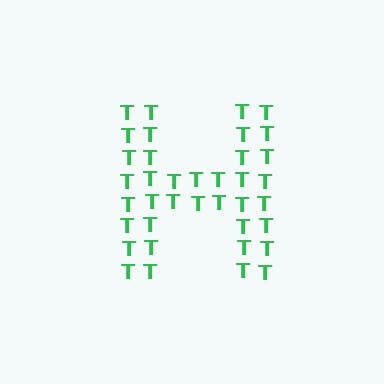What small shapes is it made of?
It is made of small letter T's.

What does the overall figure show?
The overall figure shows the letter H.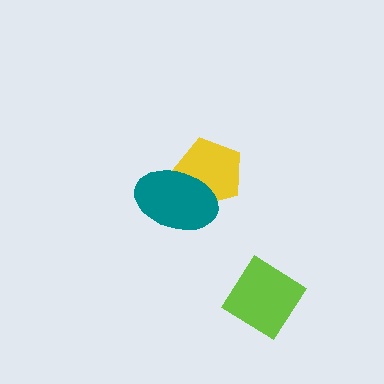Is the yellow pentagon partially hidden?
Yes, it is partially covered by another shape.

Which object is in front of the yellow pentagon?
The teal ellipse is in front of the yellow pentagon.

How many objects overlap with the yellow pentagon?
1 object overlaps with the yellow pentagon.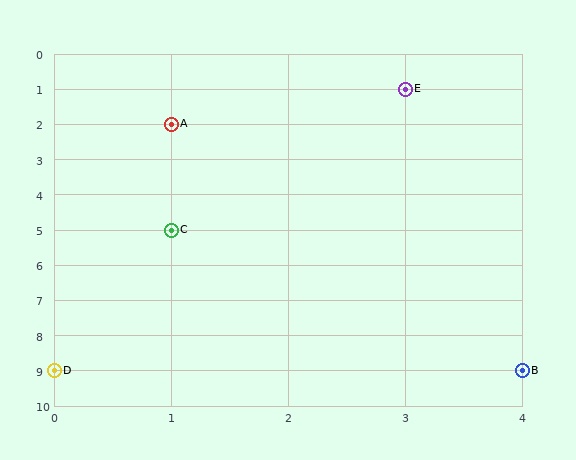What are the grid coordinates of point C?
Point C is at grid coordinates (1, 5).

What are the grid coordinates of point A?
Point A is at grid coordinates (1, 2).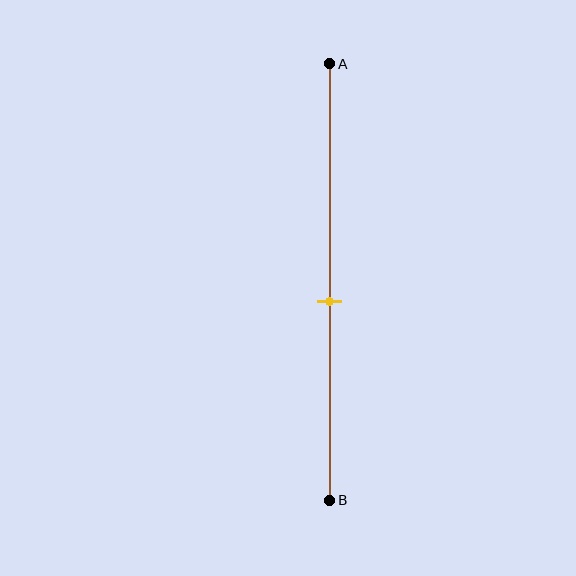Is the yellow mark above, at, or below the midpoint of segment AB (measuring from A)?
The yellow mark is below the midpoint of segment AB.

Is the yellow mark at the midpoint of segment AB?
No, the mark is at about 55% from A, not at the 50% midpoint.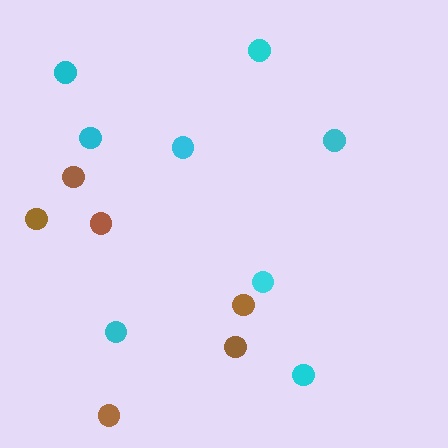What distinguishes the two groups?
There are 2 groups: one group of brown circles (6) and one group of cyan circles (8).